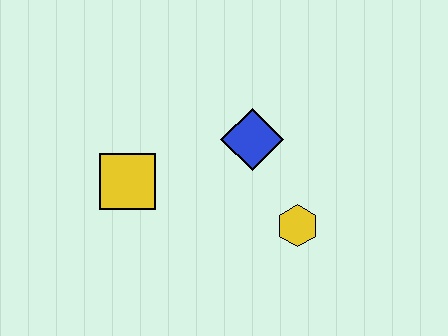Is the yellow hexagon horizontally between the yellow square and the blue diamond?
No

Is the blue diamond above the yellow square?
Yes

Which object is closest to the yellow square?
The blue diamond is closest to the yellow square.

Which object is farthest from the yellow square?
The yellow hexagon is farthest from the yellow square.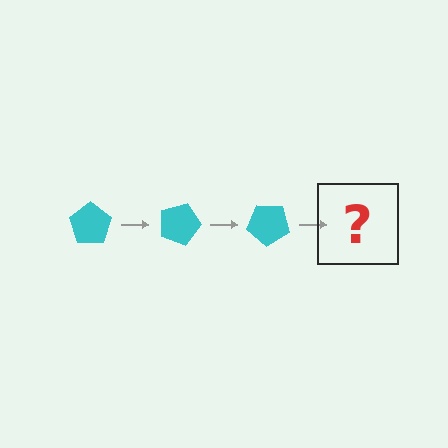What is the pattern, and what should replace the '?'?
The pattern is that the pentagon rotates 20 degrees each step. The '?' should be a cyan pentagon rotated 60 degrees.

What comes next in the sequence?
The next element should be a cyan pentagon rotated 60 degrees.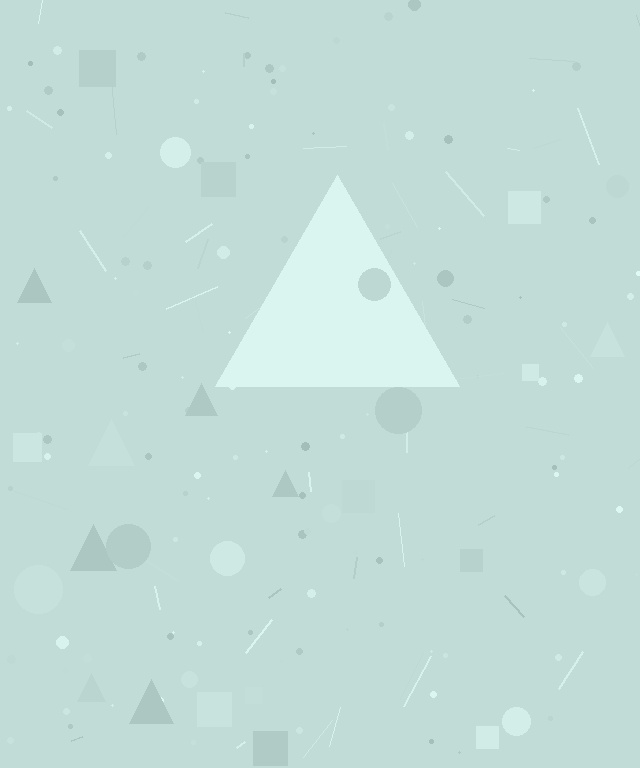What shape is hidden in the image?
A triangle is hidden in the image.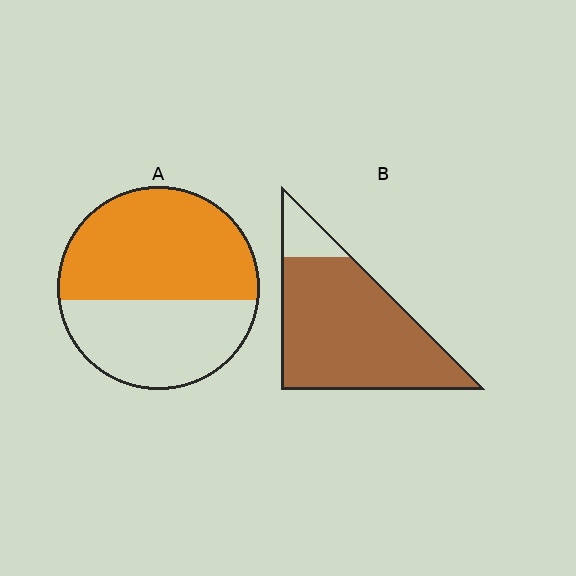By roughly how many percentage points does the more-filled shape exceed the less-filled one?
By roughly 30 percentage points (B over A).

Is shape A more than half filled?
Yes.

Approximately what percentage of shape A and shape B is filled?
A is approximately 55% and B is approximately 90%.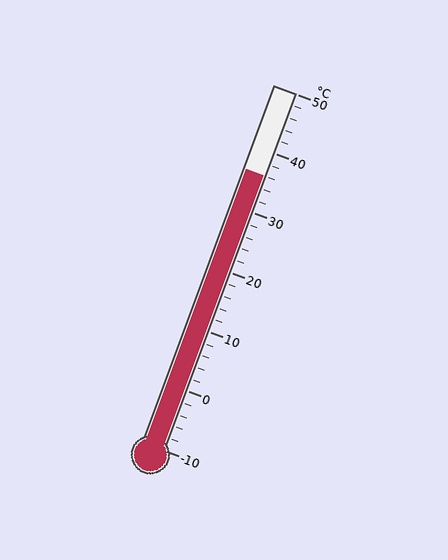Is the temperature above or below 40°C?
The temperature is below 40°C.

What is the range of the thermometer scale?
The thermometer scale ranges from -10°C to 50°C.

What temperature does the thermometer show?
The thermometer shows approximately 36°C.